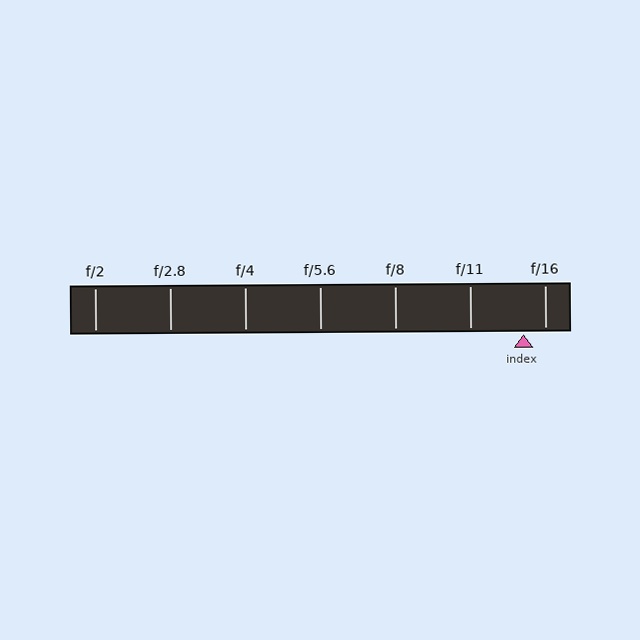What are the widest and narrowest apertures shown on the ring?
The widest aperture shown is f/2 and the narrowest is f/16.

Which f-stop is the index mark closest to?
The index mark is closest to f/16.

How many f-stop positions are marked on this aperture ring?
There are 7 f-stop positions marked.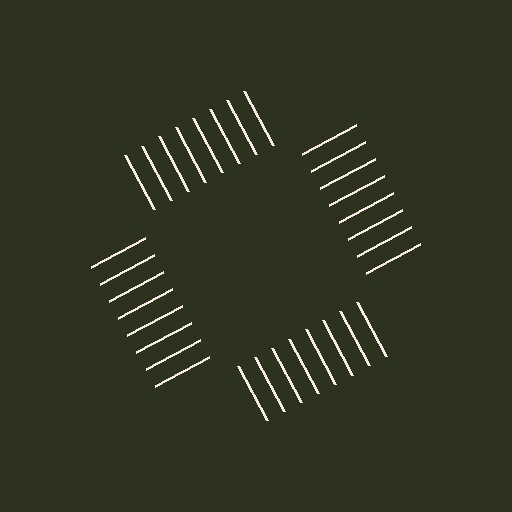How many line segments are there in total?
32 — 8 along each of the 4 edges.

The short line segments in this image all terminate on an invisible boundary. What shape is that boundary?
An illusory square — the line segments terminate on its edges but no continuous stroke is drawn.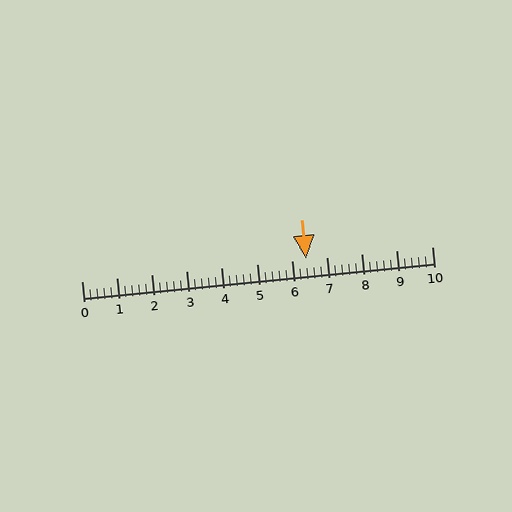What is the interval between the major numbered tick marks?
The major tick marks are spaced 1 units apart.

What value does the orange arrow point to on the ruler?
The orange arrow points to approximately 6.4.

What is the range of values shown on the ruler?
The ruler shows values from 0 to 10.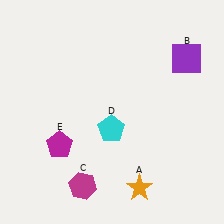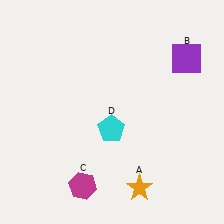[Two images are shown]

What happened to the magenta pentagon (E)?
The magenta pentagon (E) was removed in Image 2. It was in the bottom-left area of Image 1.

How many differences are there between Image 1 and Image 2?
There is 1 difference between the two images.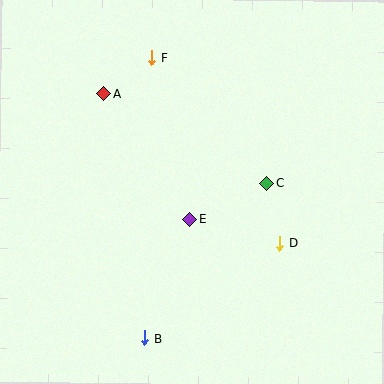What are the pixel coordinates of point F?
Point F is at (152, 58).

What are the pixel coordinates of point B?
Point B is at (145, 338).